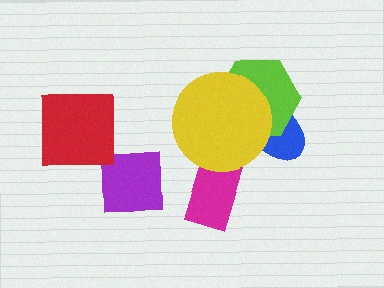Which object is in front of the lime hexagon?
The yellow circle is in front of the lime hexagon.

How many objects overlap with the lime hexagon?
2 objects overlap with the lime hexagon.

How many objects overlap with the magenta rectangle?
1 object overlaps with the magenta rectangle.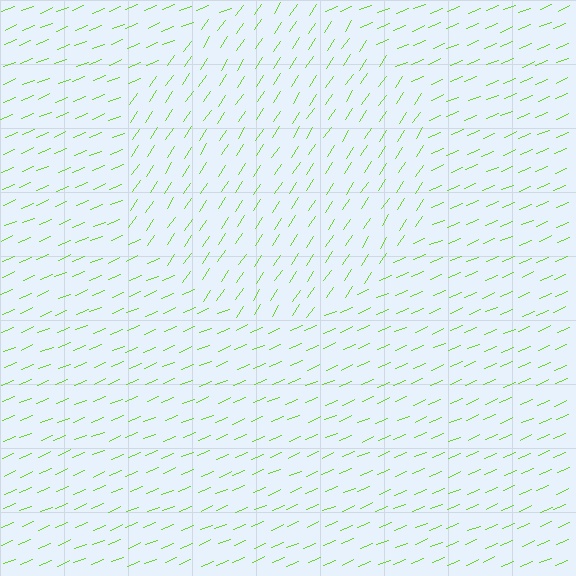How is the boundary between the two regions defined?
The boundary is defined purely by a change in line orientation (approximately 34 degrees difference). All lines are the same color and thickness.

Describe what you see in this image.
The image is filled with small lime line segments. A circle region in the image has lines oriented differently from the surrounding lines, creating a visible texture boundary.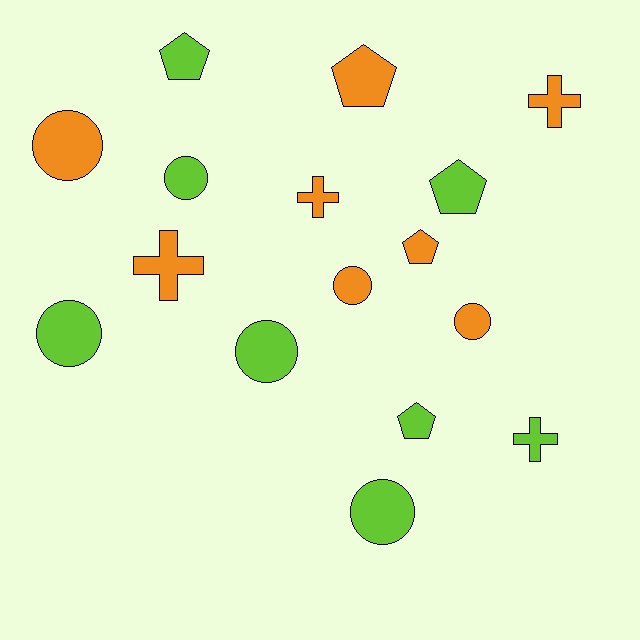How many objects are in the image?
There are 16 objects.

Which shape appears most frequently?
Circle, with 7 objects.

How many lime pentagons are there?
There are 3 lime pentagons.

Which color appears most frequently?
Orange, with 8 objects.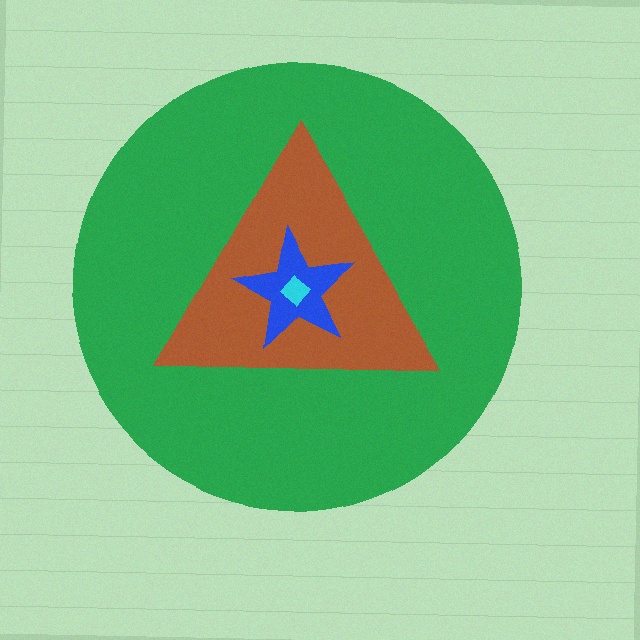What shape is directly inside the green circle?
The brown triangle.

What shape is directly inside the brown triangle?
The blue star.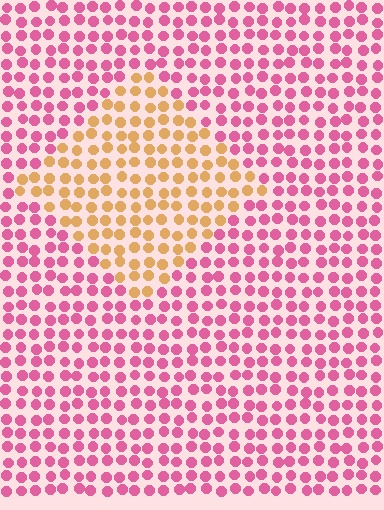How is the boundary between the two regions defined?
The boundary is defined purely by a slight shift in hue (about 64 degrees). Spacing, size, and orientation are identical on both sides.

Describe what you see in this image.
The image is filled with small pink elements in a uniform arrangement. A diamond-shaped region is visible where the elements are tinted to a slightly different hue, forming a subtle color boundary.